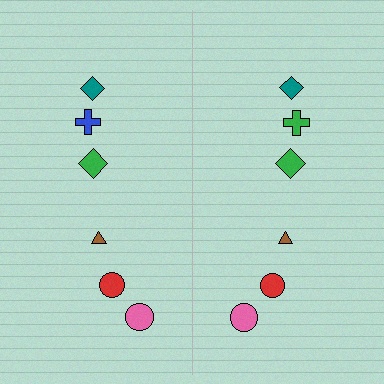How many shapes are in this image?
There are 12 shapes in this image.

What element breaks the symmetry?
The green cross on the right side breaks the symmetry — its mirror counterpart is blue.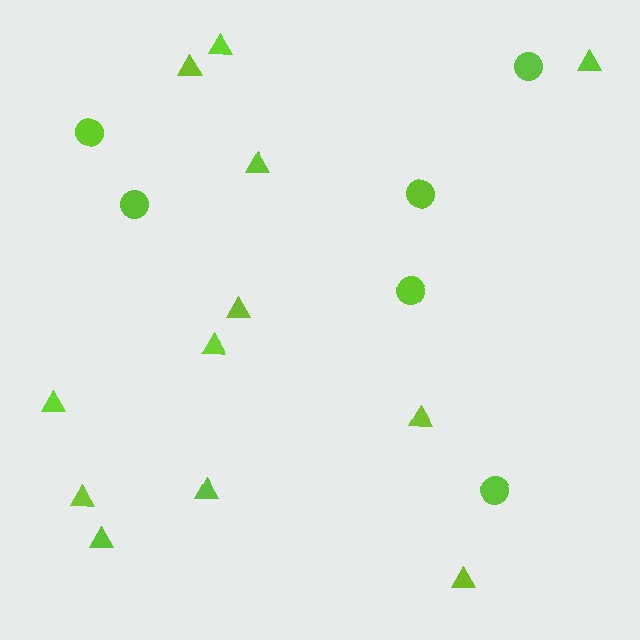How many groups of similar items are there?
There are 2 groups: one group of triangles (12) and one group of circles (6).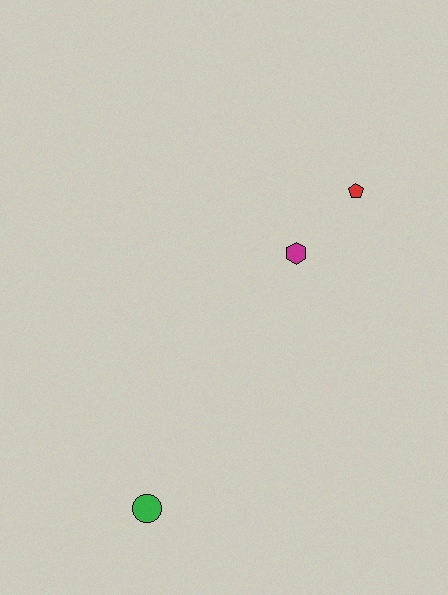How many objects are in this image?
There are 3 objects.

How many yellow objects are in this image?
There are no yellow objects.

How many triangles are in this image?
There are no triangles.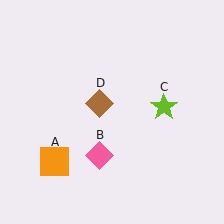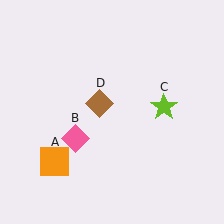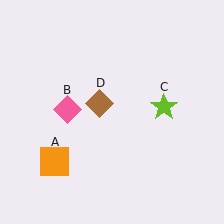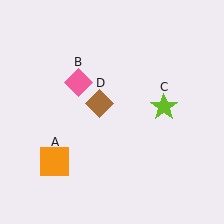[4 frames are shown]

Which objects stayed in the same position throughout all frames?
Orange square (object A) and lime star (object C) and brown diamond (object D) remained stationary.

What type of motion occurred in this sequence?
The pink diamond (object B) rotated clockwise around the center of the scene.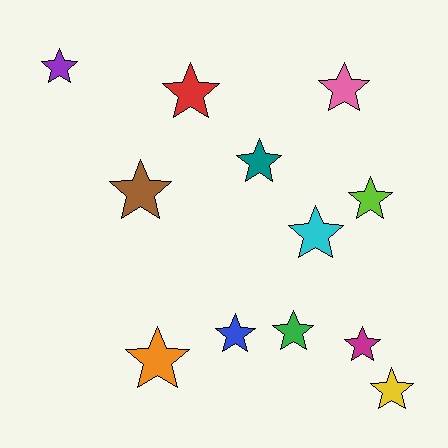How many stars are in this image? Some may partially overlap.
There are 12 stars.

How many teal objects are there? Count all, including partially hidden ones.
There is 1 teal object.